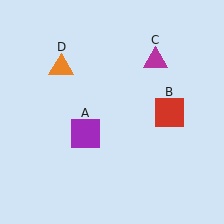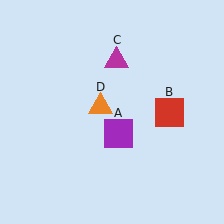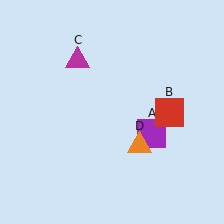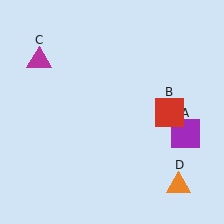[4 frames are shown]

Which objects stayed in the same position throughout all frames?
Red square (object B) remained stationary.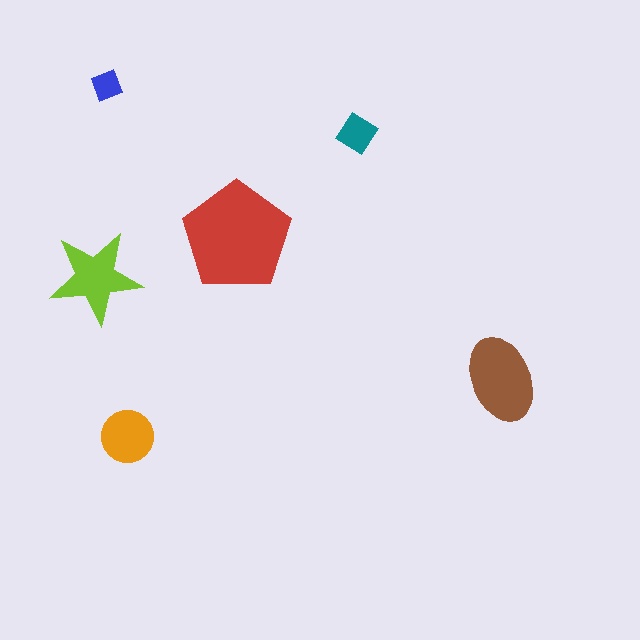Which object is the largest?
The red pentagon.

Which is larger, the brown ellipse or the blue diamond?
The brown ellipse.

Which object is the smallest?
The blue diamond.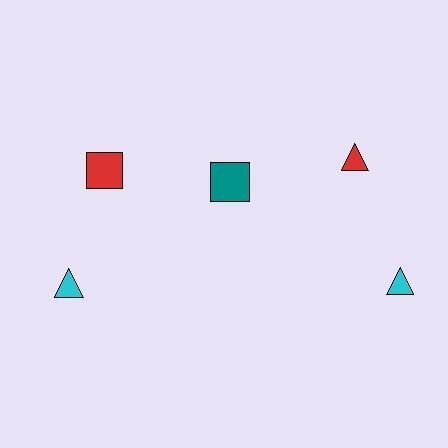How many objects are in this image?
There are 5 objects.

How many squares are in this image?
There are 2 squares.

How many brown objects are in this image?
There are no brown objects.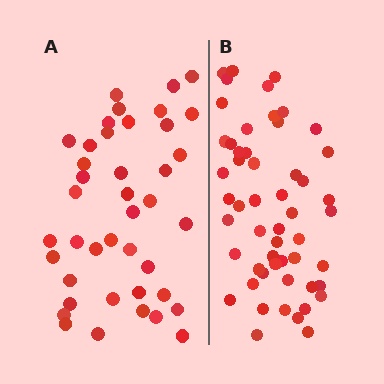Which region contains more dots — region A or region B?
Region B (the right region) has more dots.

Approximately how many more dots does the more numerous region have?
Region B has roughly 12 or so more dots than region A.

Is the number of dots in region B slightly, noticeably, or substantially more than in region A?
Region B has noticeably more, but not dramatically so. The ratio is roughly 1.3 to 1.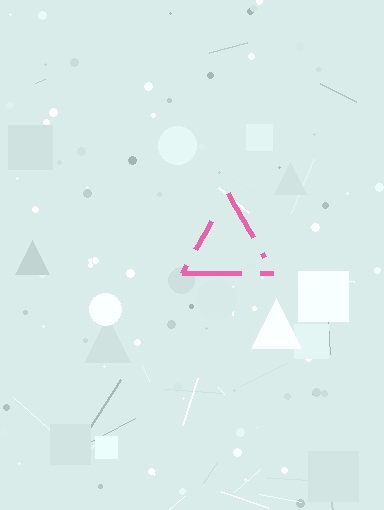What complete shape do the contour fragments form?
The contour fragments form a triangle.